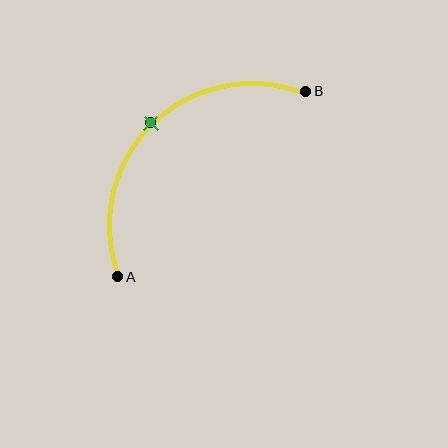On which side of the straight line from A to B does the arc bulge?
The arc bulges above and to the left of the straight line connecting A and B.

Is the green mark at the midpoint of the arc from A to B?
Yes. The green mark lies on the arc at equal arc-length from both A and B — it is the arc midpoint.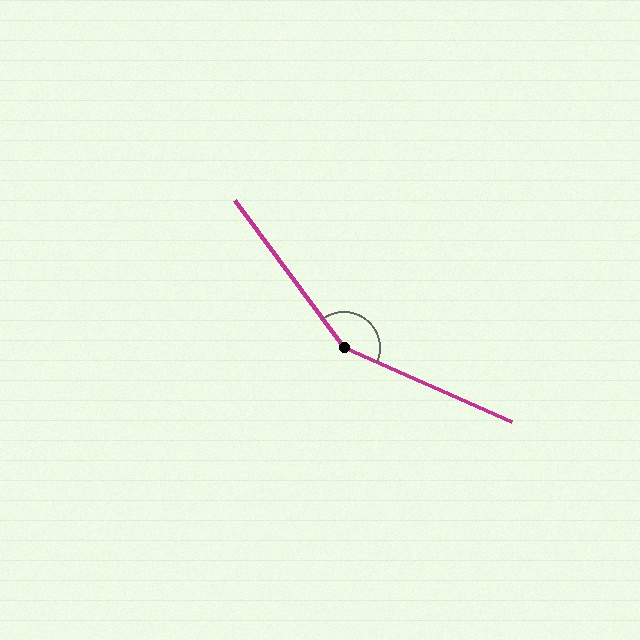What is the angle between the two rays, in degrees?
Approximately 150 degrees.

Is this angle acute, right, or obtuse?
It is obtuse.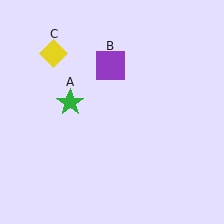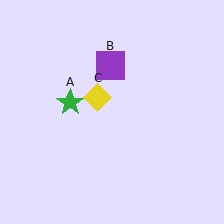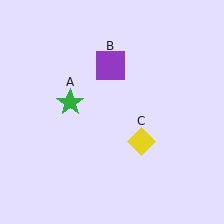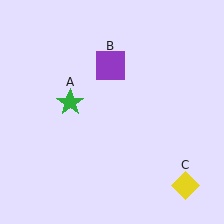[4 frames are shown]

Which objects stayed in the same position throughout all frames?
Green star (object A) and purple square (object B) remained stationary.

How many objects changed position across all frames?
1 object changed position: yellow diamond (object C).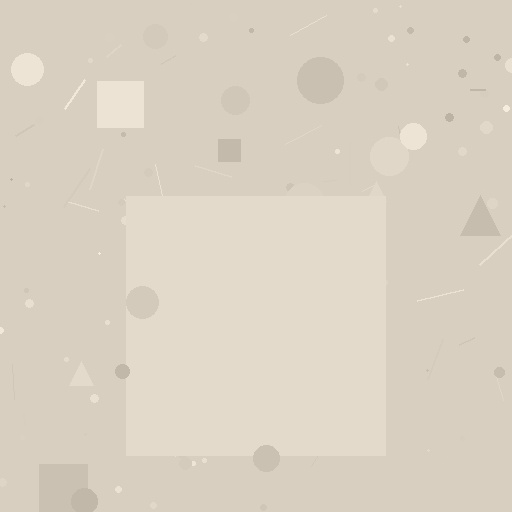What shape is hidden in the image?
A square is hidden in the image.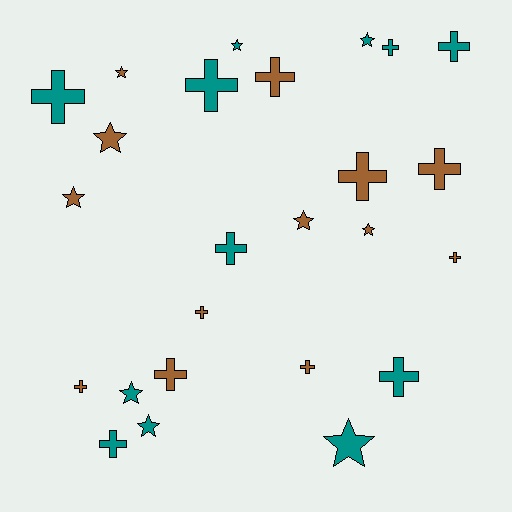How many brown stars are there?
There are 5 brown stars.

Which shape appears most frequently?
Cross, with 15 objects.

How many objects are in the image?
There are 25 objects.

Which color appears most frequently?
Brown, with 13 objects.